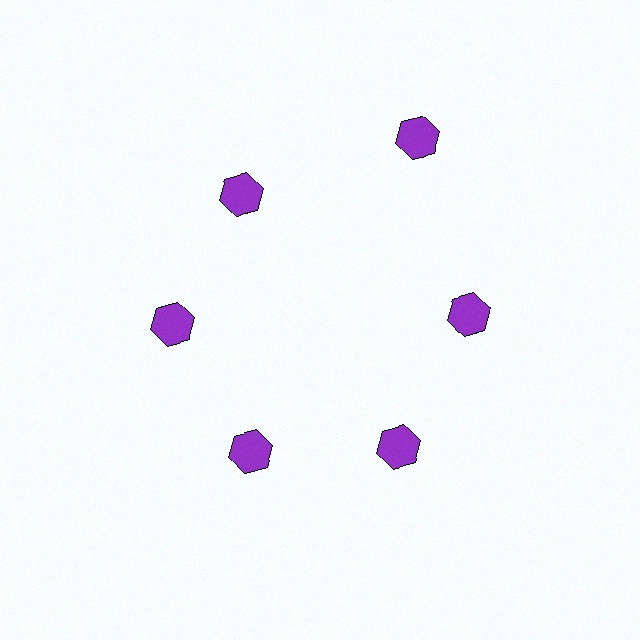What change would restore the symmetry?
The symmetry would be restored by moving it inward, back onto the ring so that all 6 hexagons sit at equal angles and equal distance from the center.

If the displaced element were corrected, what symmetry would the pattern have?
It would have 6-fold rotational symmetry — the pattern would map onto itself every 60 degrees.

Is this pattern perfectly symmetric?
No. The 6 purple hexagons are arranged in a ring, but one element near the 1 o'clock position is pushed outward from the center, breaking the 6-fold rotational symmetry.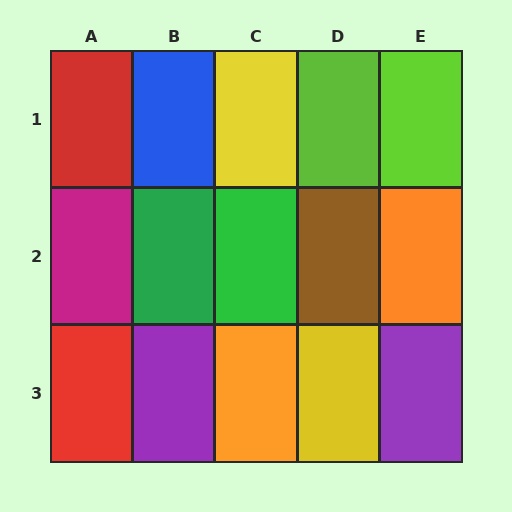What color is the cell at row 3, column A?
Red.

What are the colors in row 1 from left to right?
Red, blue, yellow, lime, lime.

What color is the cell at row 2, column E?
Orange.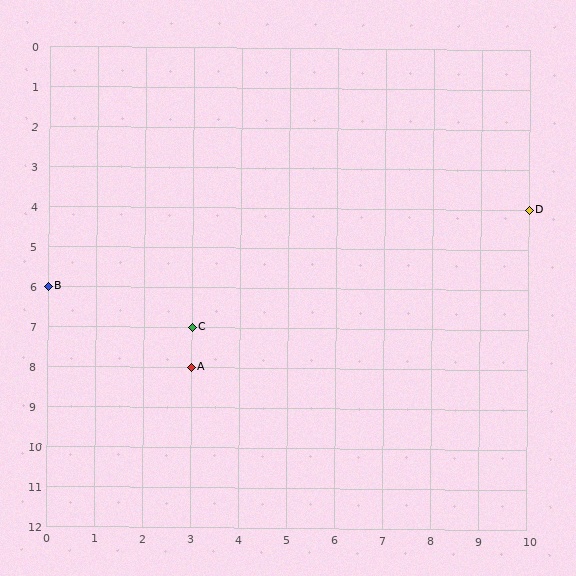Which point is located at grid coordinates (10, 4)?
Point D is at (10, 4).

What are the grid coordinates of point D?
Point D is at grid coordinates (10, 4).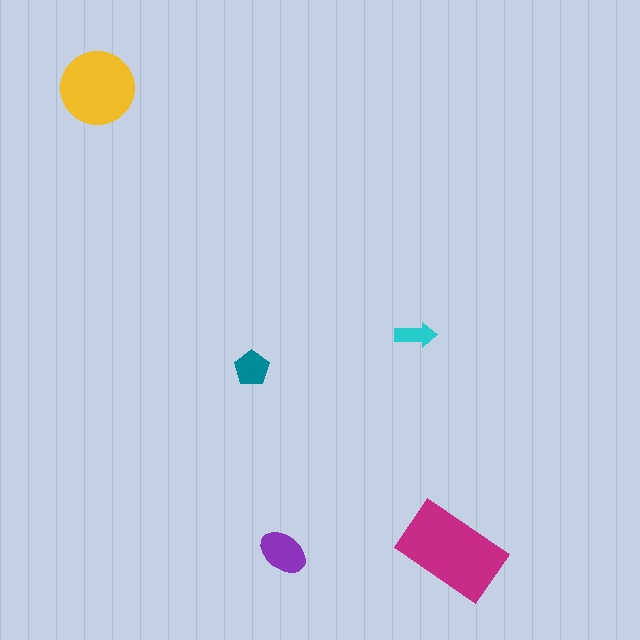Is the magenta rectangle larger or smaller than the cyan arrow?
Larger.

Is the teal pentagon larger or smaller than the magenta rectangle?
Smaller.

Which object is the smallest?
The cyan arrow.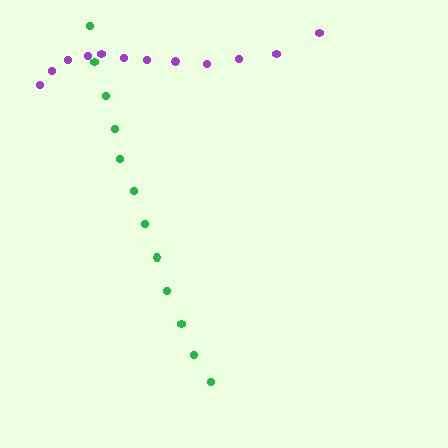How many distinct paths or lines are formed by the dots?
There are 2 distinct paths.